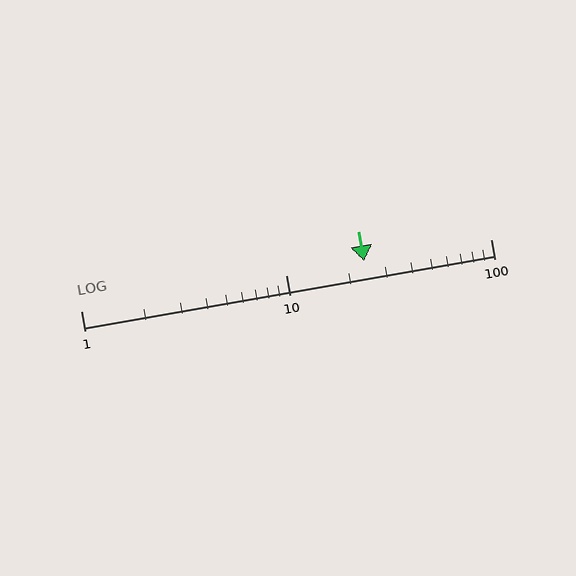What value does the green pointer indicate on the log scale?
The pointer indicates approximately 24.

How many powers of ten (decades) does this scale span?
The scale spans 2 decades, from 1 to 100.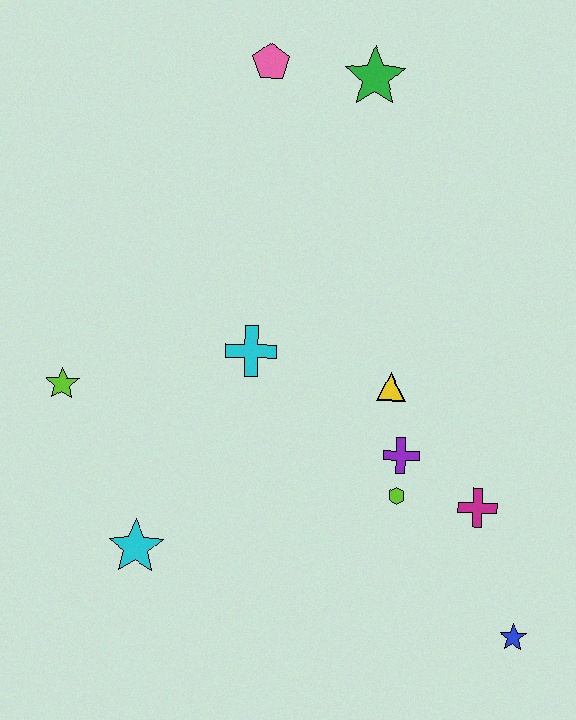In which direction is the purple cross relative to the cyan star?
The purple cross is to the right of the cyan star.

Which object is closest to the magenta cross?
The lime hexagon is closest to the magenta cross.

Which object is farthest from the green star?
The blue star is farthest from the green star.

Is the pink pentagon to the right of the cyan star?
Yes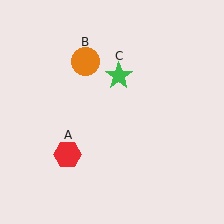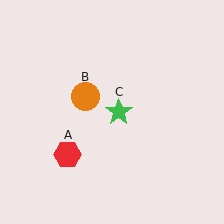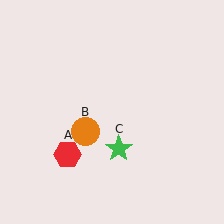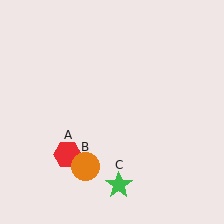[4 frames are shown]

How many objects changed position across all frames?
2 objects changed position: orange circle (object B), green star (object C).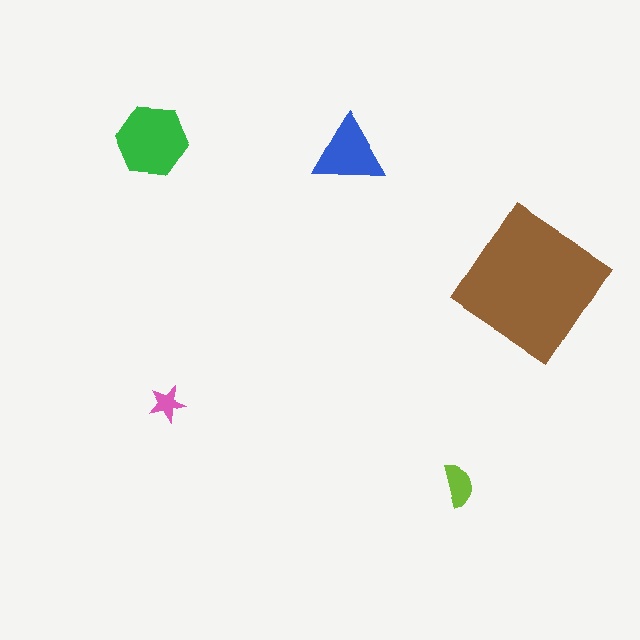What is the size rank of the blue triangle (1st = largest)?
3rd.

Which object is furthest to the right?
The brown diamond is rightmost.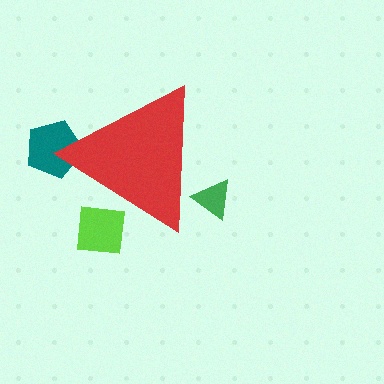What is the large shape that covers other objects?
A red triangle.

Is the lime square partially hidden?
Yes, the lime square is partially hidden behind the red triangle.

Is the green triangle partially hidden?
Yes, the green triangle is partially hidden behind the red triangle.